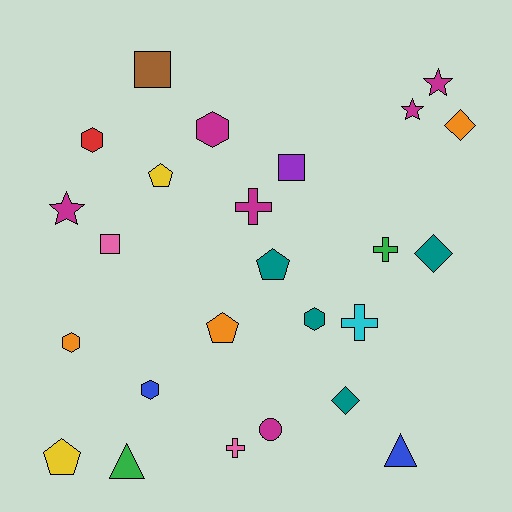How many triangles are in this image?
There are 2 triangles.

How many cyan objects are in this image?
There is 1 cyan object.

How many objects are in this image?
There are 25 objects.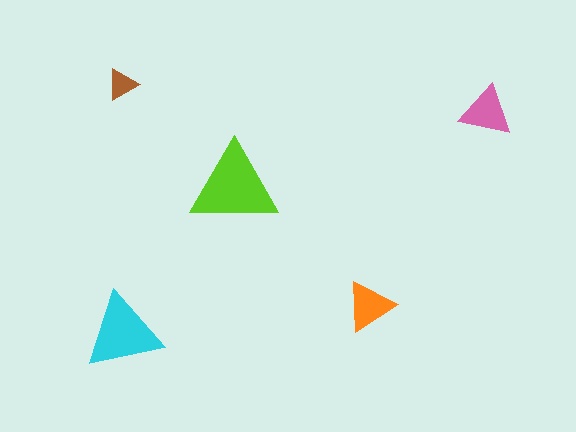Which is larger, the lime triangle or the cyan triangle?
The lime one.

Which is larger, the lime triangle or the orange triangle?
The lime one.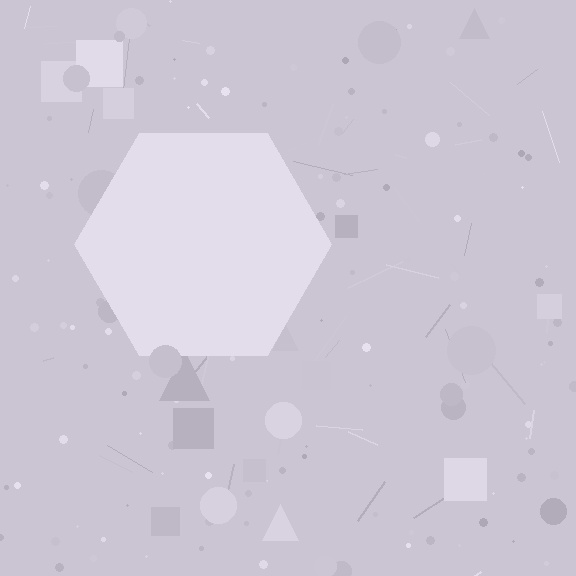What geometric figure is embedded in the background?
A hexagon is embedded in the background.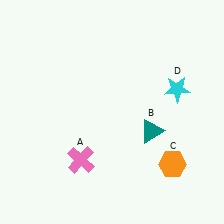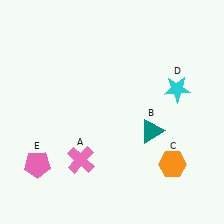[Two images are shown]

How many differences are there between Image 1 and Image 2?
There is 1 difference between the two images.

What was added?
A pink pentagon (E) was added in Image 2.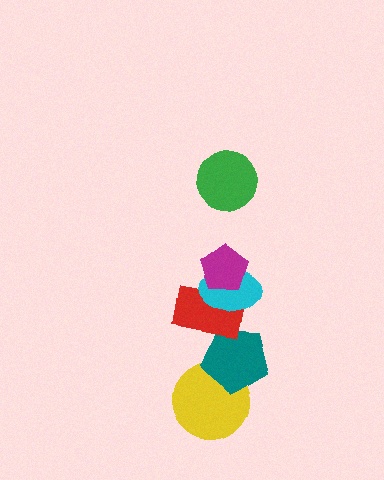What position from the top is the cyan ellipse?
The cyan ellipse is 3rd from the top.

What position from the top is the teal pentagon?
The teal pentagon is 5th from the top.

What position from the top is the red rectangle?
The red rectangle is 4th from the top.